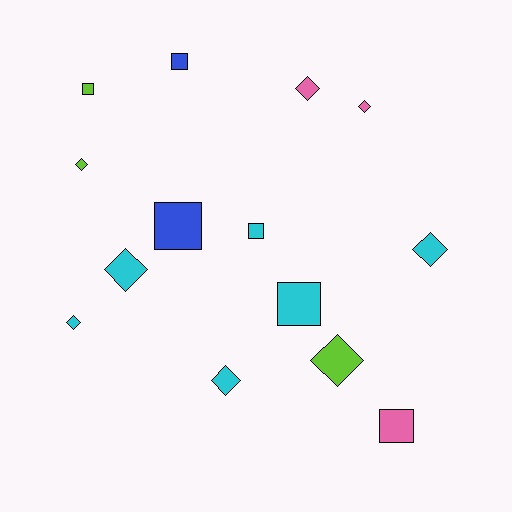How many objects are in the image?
There are 14 objects.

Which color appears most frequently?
Cyan, with 6 objects.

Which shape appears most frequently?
Diamond, with 8 objects.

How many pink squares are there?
There is 1 pink square.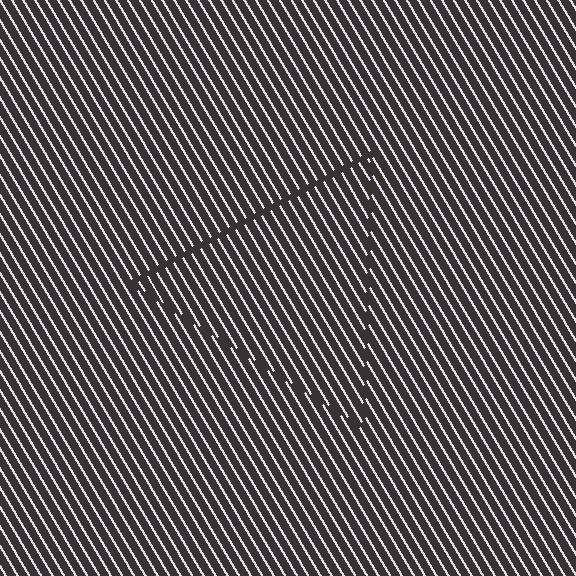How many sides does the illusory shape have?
3 sides — the line-ends trace a triangle.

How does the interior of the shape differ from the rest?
The interior of the shape contains the same grating, shifted by half a period — the contour is defined by the phase discontinuity where line-ends from the inner and outer gratings abut.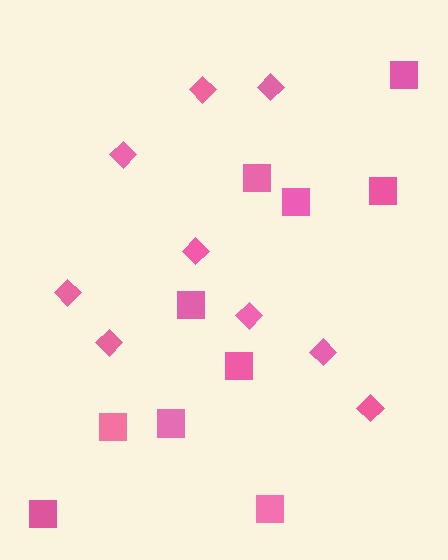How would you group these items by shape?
There are 2 groups: one group of diamonds (9) and one group of squares (10).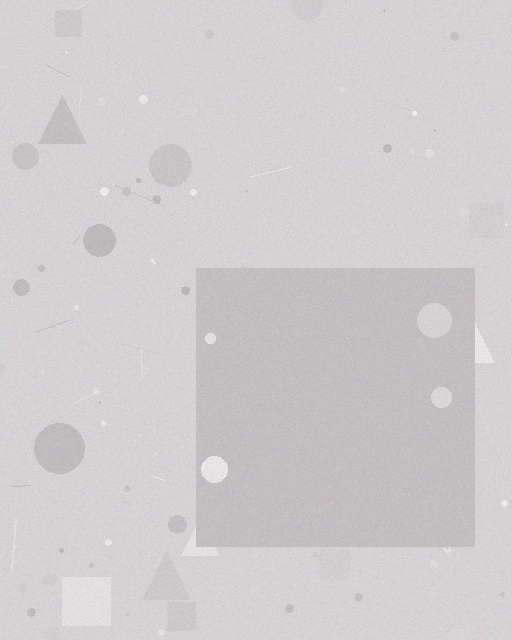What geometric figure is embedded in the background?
A square is embedded in the background.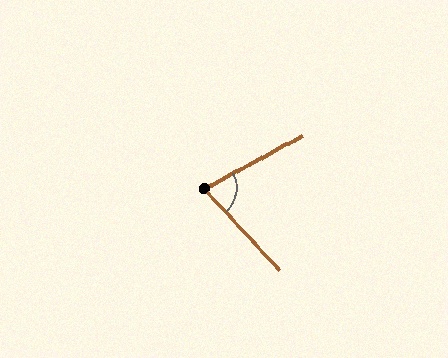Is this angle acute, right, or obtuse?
It is acute.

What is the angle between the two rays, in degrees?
Approximately 76 degrees.